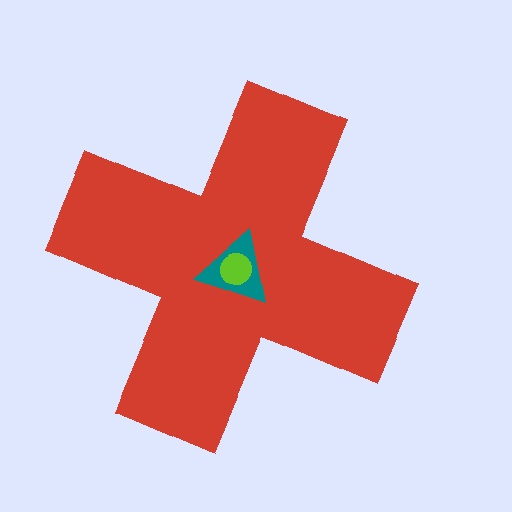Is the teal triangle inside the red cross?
Yes.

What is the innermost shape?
The lime circle.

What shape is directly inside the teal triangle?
The lime circle.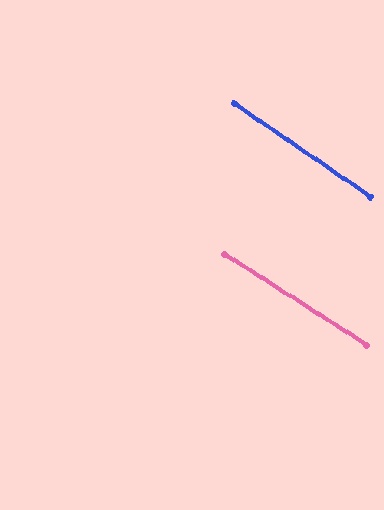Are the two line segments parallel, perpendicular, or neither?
Parallel — their directions differ by only 1.8°.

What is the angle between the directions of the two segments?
Approximately 2 degrees.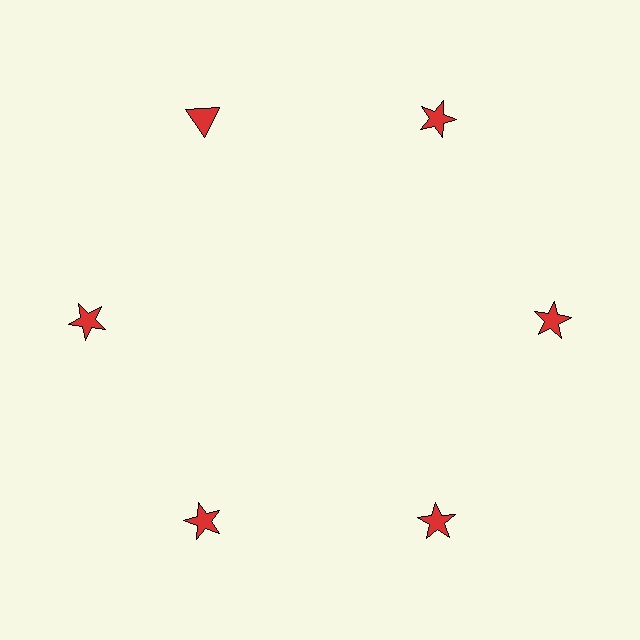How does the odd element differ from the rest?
It has a different shape: triangle instead of star.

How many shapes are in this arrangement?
There are 6 shapes arranged in a ring pattern.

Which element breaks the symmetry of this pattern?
The red triangle at roughly the 11 o'clock position breaks the symmetry. All other shapes are red stars.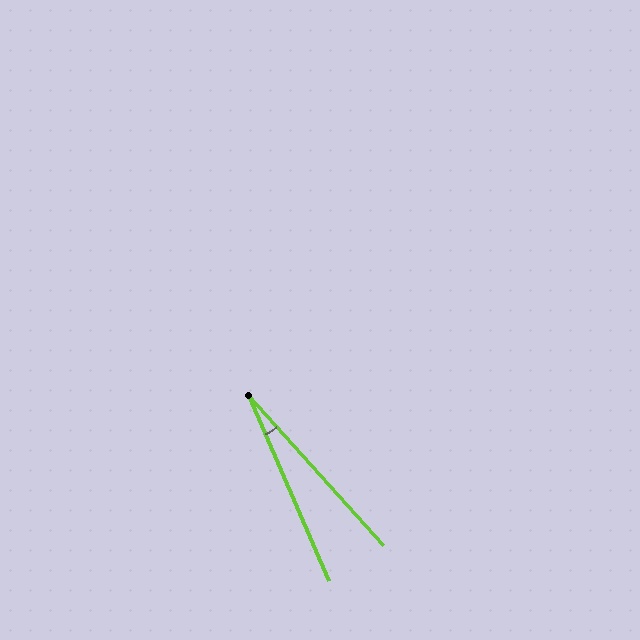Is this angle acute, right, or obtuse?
It is acute.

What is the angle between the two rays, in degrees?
Approximately 19 degrees.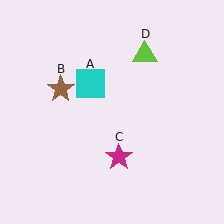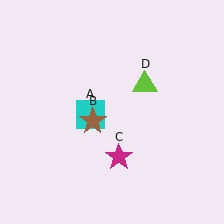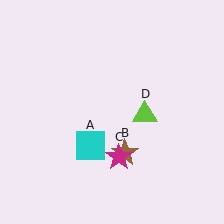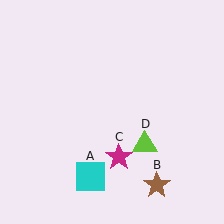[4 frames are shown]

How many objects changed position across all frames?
3 objects changed position: cyan square (object A), brown star (object B), lime triangle (object D).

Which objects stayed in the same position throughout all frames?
Magenta star (object C) remained stationary.